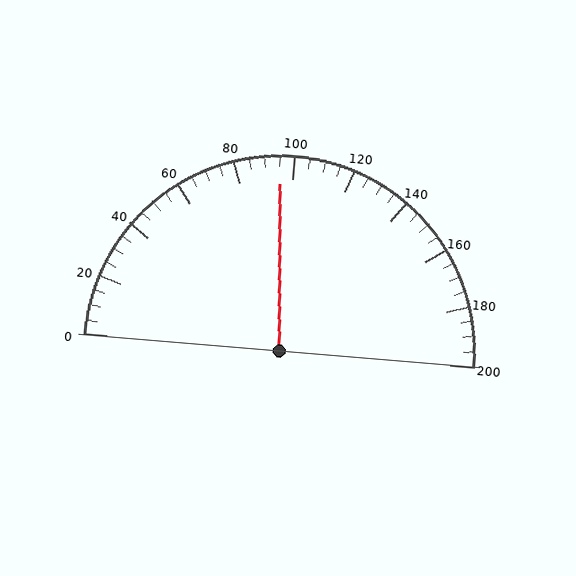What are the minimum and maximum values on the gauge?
The gauge ranges from 0 to 200.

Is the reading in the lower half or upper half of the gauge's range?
The reading is in the lower half of the range (0 to 200).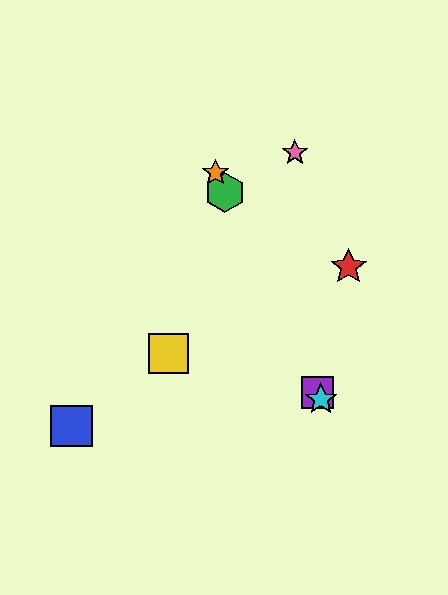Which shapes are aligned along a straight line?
The green hexagon, the purple square, the orange star, the cyan star are aligned along a straight line.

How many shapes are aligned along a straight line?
4 shapes (the green hexagon, the purple square, the orange star, the cyan star) are aligned along a straight line.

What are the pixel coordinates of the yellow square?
The yellow square is at (169, 353).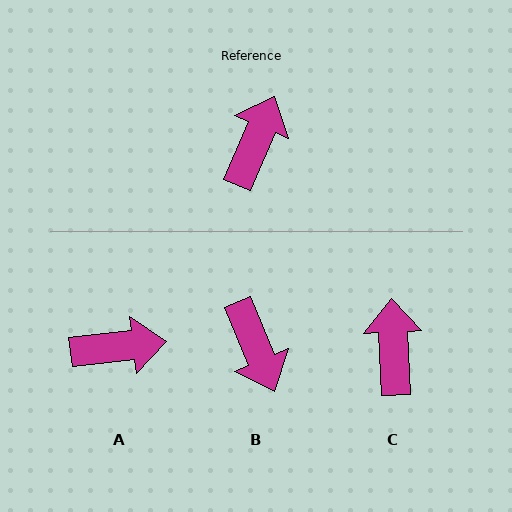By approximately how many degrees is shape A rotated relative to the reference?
Approximately 61 degrees clockwise.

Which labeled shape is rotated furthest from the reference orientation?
B, about 135 degrees away.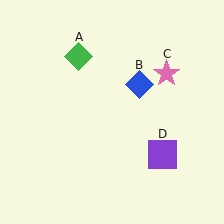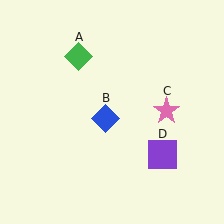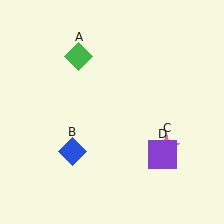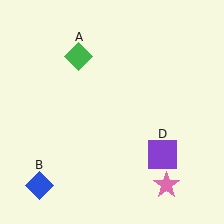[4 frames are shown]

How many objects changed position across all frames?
2 objects changed position: blue diamond (object B), pink star (object C).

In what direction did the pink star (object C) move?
The pink star (object C) moved down.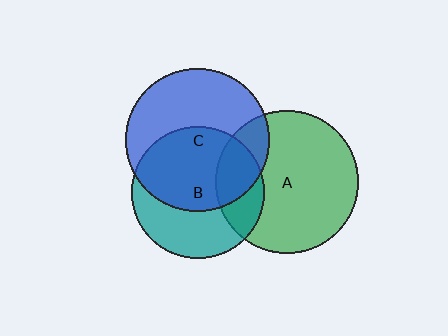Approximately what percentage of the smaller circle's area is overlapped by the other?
Approximately 25%.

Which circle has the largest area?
Circle C (blue).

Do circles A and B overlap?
Yes.